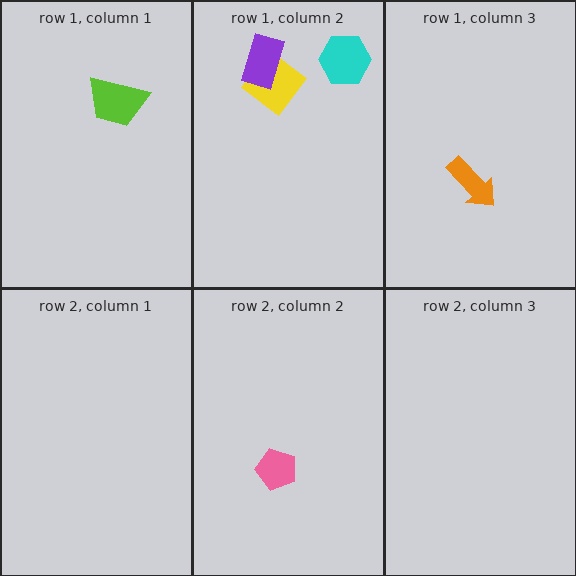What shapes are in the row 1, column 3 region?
The orange arrow.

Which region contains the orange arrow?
The row 1, column 3 region.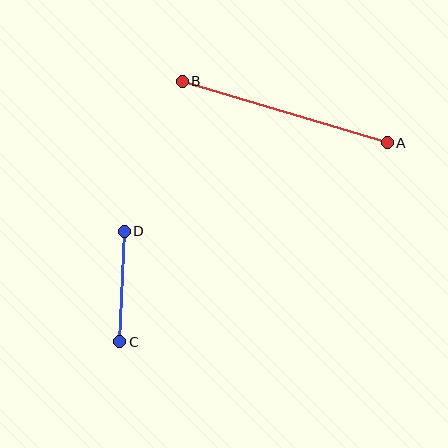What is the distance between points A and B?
The distance is approximately 214 pixels.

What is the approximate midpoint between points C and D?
The midpoint is at approximately (122, 286) pixels.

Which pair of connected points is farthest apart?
Points A and B are farthest apart.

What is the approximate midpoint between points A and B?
The midpoint is at approximately (285, 112) pixels.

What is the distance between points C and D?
The distance is approximately 111 pixels.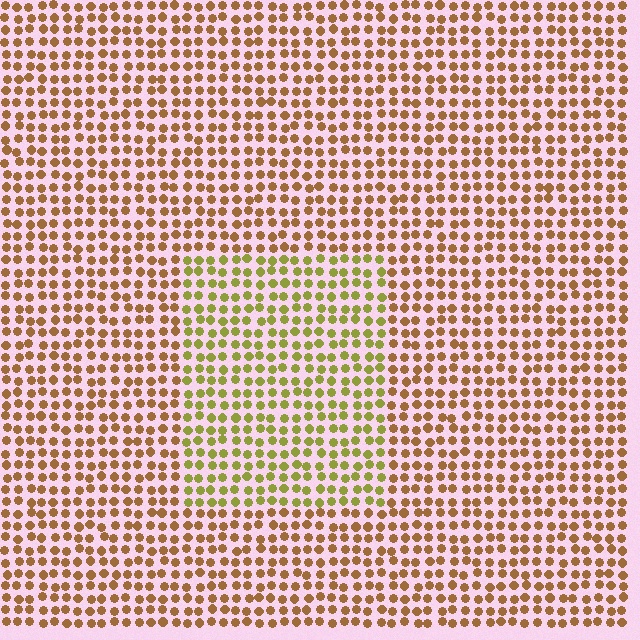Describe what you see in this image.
The image is filled with small brown elements in a uniform arrangement. A rectangle-shaped region is visible where the elements are tinted to a slightly different hue, forming a subtle color boundary.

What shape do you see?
I see a rectangle.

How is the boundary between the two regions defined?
The boundary is defined purely by a slight shift in hue (about 41 degrees). Spacing, size, and orientation are identical on both sides.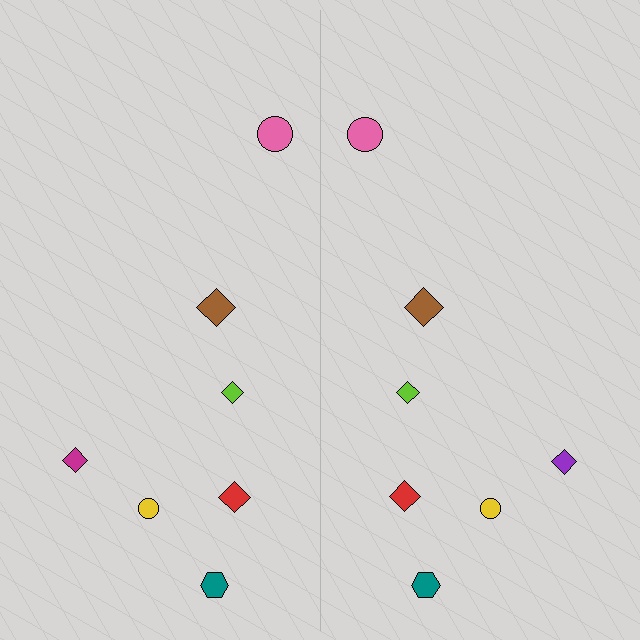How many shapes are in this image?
There are 14 shapes in this image.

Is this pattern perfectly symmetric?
No, the pattern is not perfectly symmetric. The purple diamond on the right side breaks the symmetry — its mirror counterpart is magenta.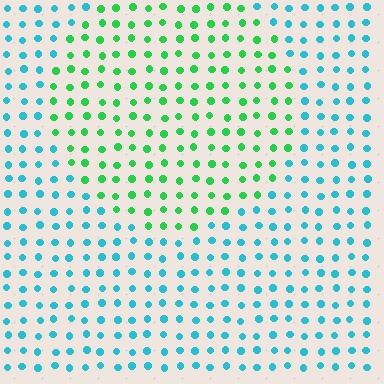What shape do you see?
I see a circle.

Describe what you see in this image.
The image is filled with small cyan elements in a uniform arrangement. A circle-shaped region is visible where the elements are tinted to a slightly different hue, forming a subtle color boundary.